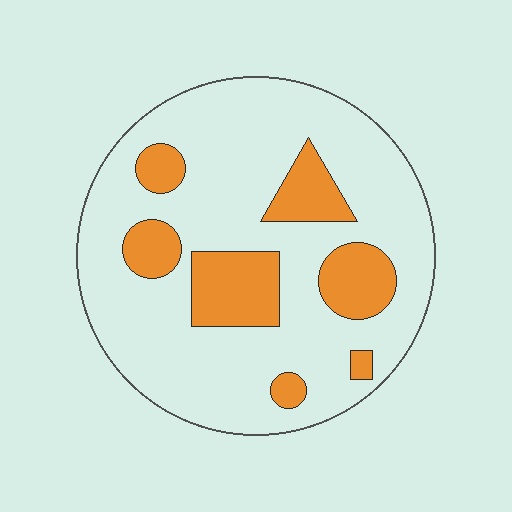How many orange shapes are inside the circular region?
7.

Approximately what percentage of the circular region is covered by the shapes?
Approximately 20%.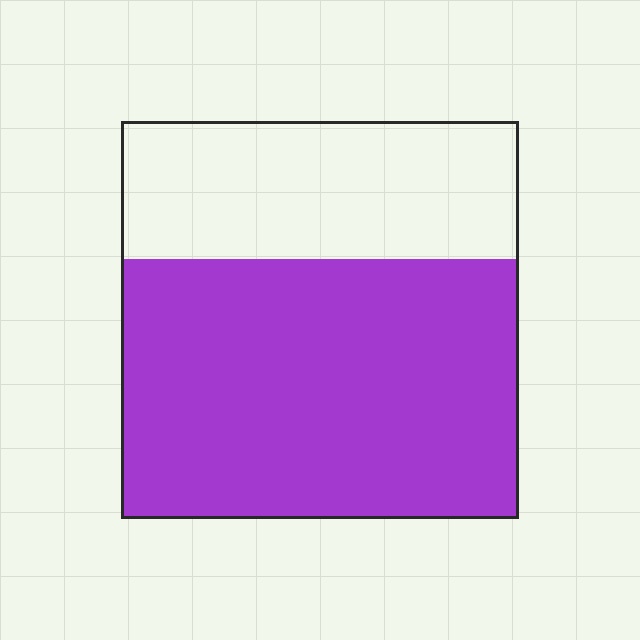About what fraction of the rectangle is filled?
About two thirds (2/3).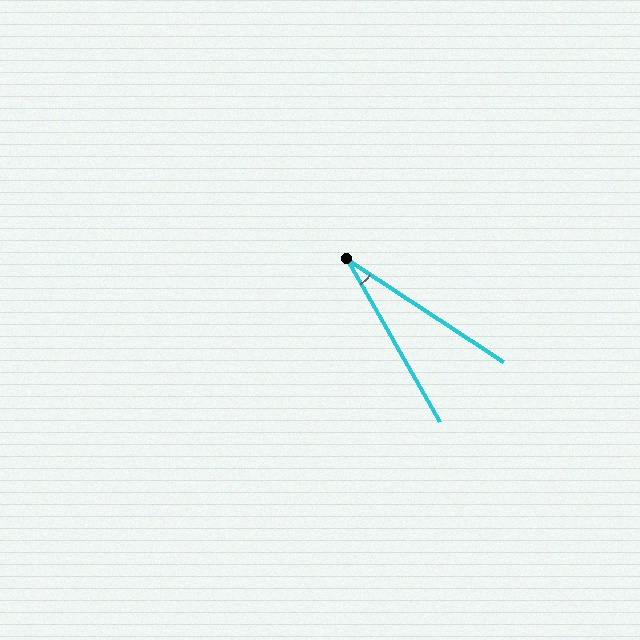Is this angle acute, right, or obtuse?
It is acute.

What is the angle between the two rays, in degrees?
Approximately 27 degrees.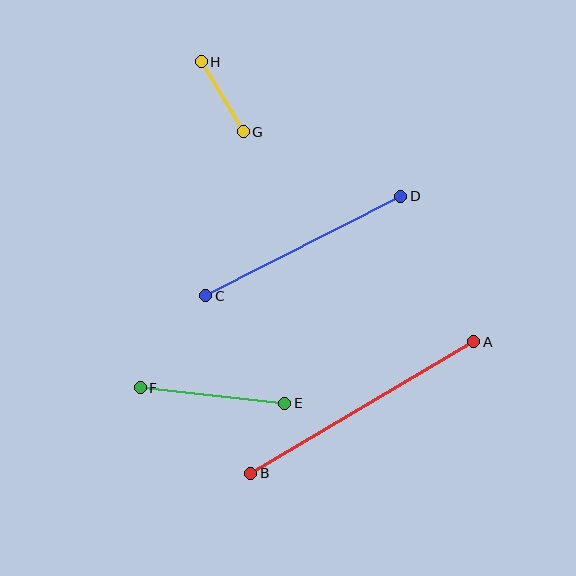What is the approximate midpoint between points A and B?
The midpoint is at approximately (362, 408) pixels.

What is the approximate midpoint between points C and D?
The midpoint is at approximately (303, 246) pixels.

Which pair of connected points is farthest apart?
Points A and B are farthest apart.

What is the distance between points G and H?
The distance is approximately 82 pixels.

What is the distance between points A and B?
The distance is approximately 259 pixels.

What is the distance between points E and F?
The distance is approximately 145 pixels.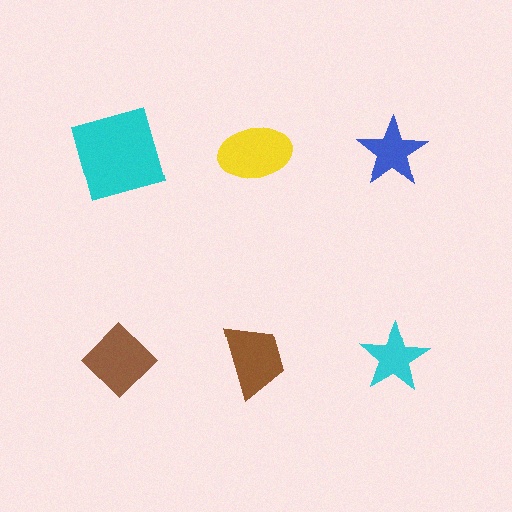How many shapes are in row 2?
3 shapes.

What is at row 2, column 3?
A cyan star.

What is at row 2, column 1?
A brown diamond.